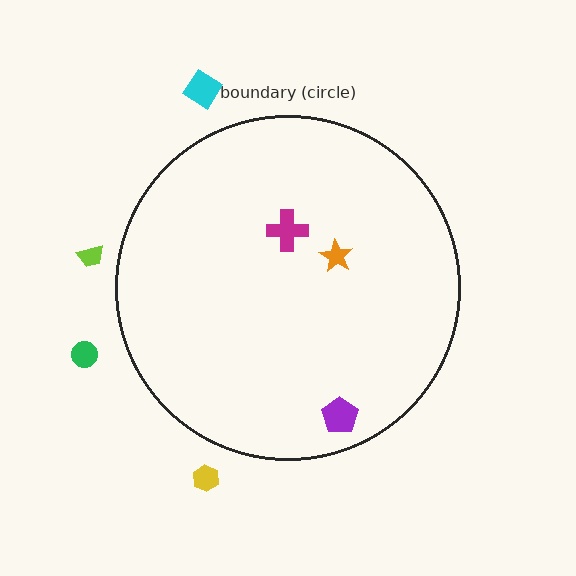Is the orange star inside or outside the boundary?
Inside.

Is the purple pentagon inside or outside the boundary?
Inside.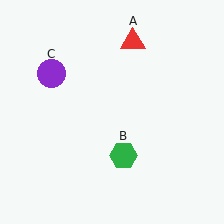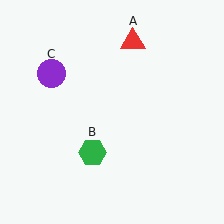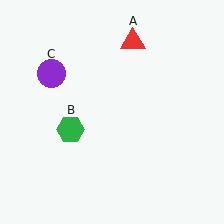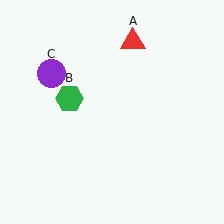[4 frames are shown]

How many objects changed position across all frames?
1 object changed position: green hexagon (object B).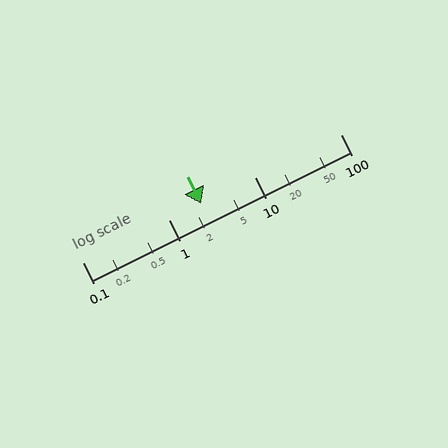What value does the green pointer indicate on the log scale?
The pointer indicates approximately 2.4.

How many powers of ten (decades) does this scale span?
The scale spans 3 decades, from 0.1 to 100.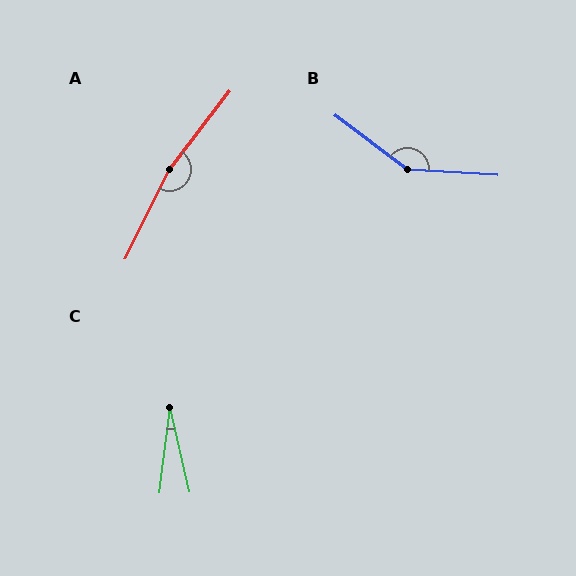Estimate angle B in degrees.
Approximately 146 degrees.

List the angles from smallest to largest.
C (20°), B (146°), A (169°).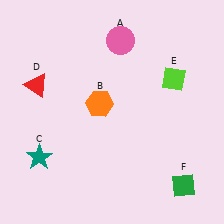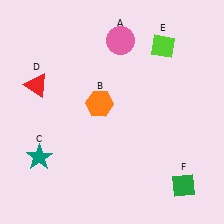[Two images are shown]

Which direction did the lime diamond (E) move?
The lime diamond (E) moved up.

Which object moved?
The lime diamond (E) moved up.